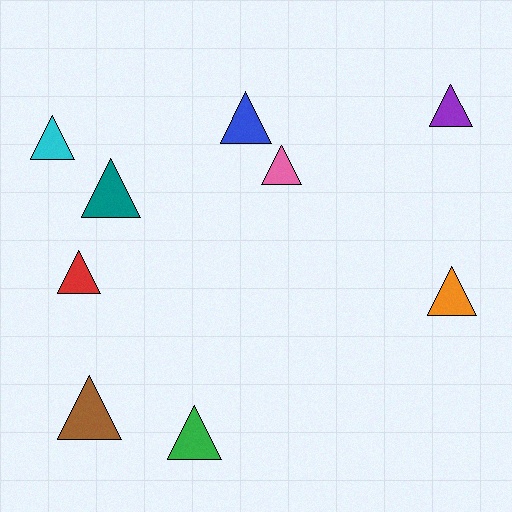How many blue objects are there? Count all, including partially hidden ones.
There is 1 blue object.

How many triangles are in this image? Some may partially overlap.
There are 9 triangles.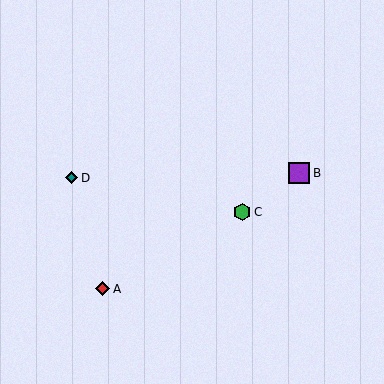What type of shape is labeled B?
Shape B is a purple square.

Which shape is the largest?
The purple square (labeled B) is the largest.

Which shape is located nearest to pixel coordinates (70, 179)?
The teal diamond (labeled D) at (72, 178) is nearest to that location.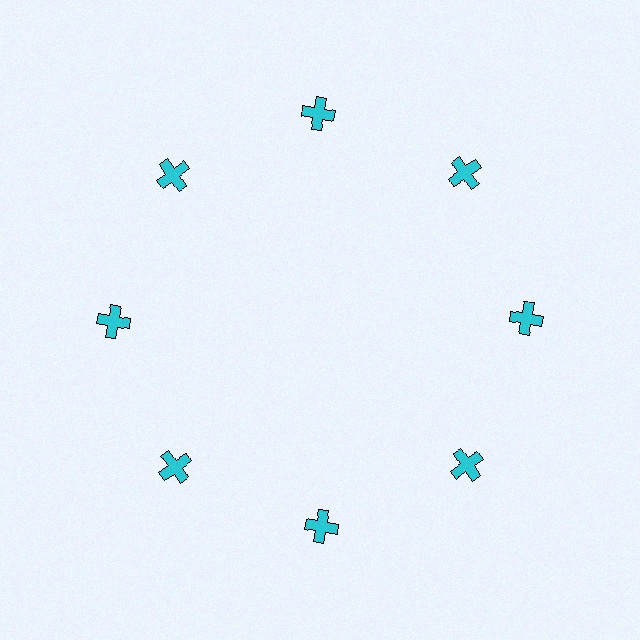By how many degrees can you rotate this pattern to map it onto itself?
The pattern maps onto itself every 45 degrees of rotation.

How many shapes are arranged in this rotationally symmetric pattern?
There are 8 shapes, arranged in 8 groups of 1.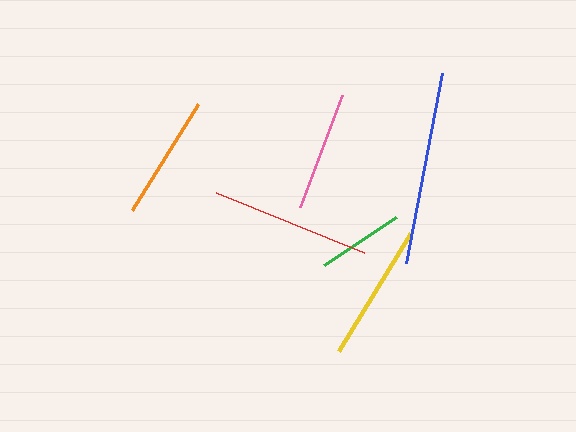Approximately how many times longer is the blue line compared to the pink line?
The blue line is approximately 1.6 times the length of the pink line.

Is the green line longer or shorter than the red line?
The red line is longer than the green line.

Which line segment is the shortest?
The green line is the shortest at approximately 87 pixels.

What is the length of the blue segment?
The blue segment is approximately 194 pixels long.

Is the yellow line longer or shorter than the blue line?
The blue line is longer than the yellow line.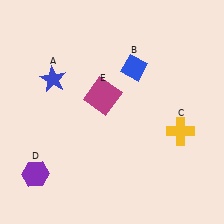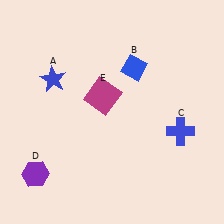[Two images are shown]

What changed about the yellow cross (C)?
In Image 1, C is yellow. In Image 2, it changed to blue.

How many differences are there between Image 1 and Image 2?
There is 1 difference between the two images.